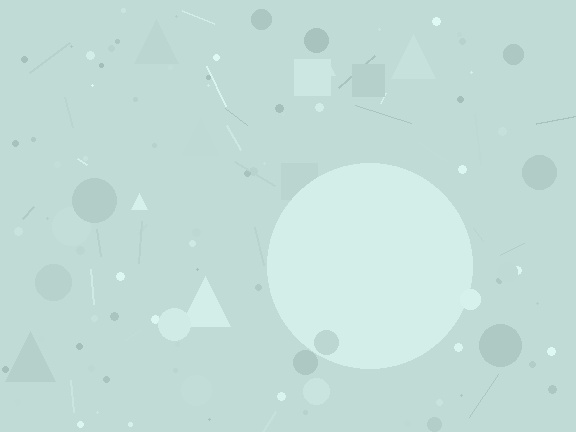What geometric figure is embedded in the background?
A circle is embedded in the background.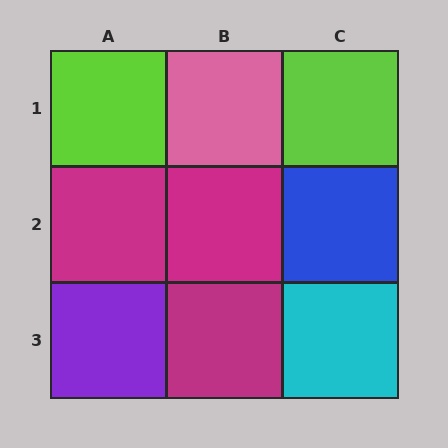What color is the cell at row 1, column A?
Lime.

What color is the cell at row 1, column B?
Pink.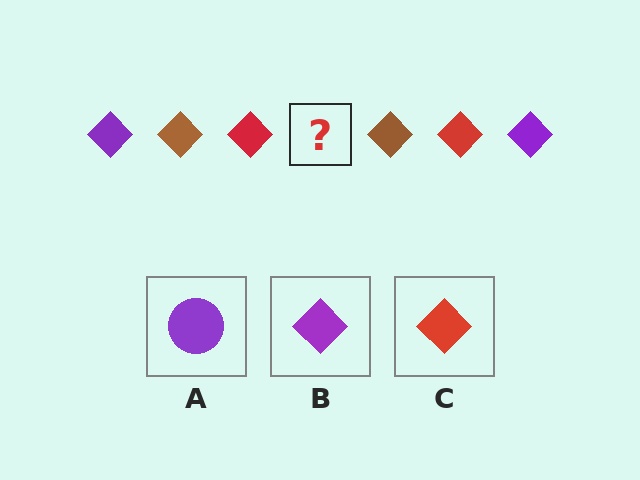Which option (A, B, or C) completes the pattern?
B.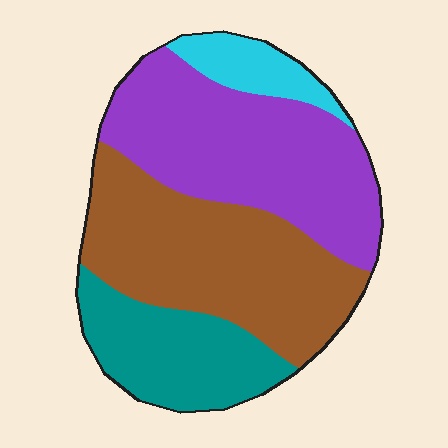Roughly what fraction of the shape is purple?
Purple takes up about three eighths (3/8) of the shape.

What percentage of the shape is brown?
Brown takes up about three eighths (3/8) of the shape.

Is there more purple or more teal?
Purple.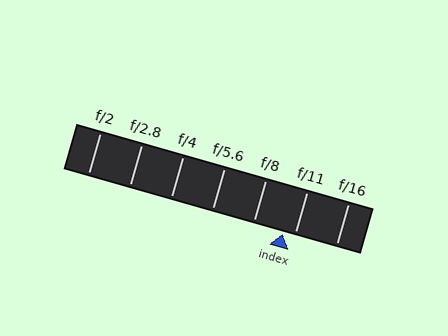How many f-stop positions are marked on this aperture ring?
There are 7 f-stop positions marked.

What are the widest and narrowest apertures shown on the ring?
The widest aperture shown is f/2 and the narrowest is f/16.